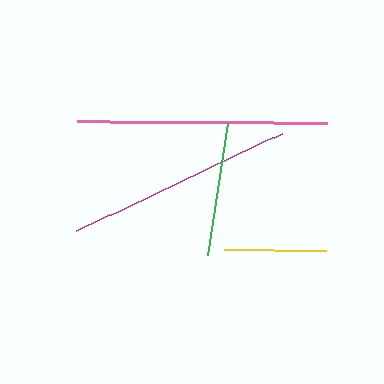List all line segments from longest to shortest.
From longest to shortest: pink, magenta, green, yellow.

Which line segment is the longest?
The pink line is the longest at approximately 250 pixels.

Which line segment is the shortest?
The yellow line is the shortest at approximately 102 pixels.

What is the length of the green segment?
The green segment is approximately 134 pixels long.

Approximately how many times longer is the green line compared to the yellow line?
The green line is approximately 1.3 times the length of the yellow line.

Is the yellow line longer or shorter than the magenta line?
The magenta line is longer than the yellow line.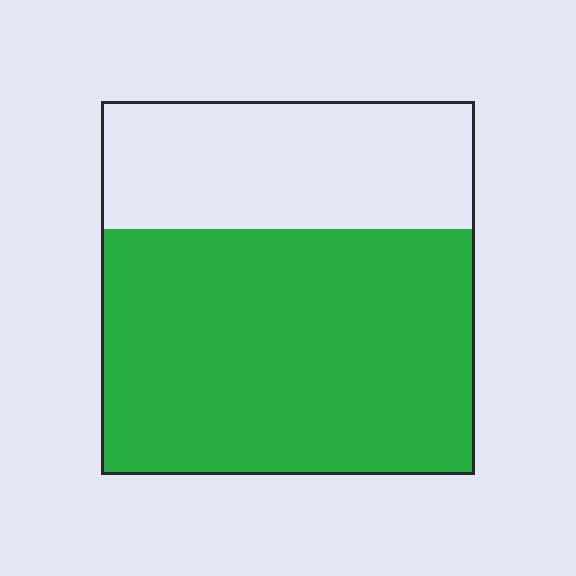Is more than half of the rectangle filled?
Yes.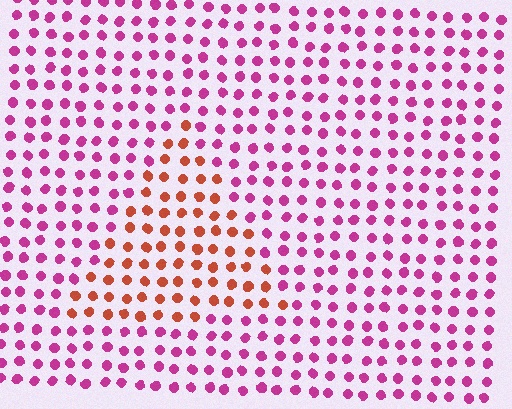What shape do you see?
I see a triangle.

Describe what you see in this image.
The image is filled with small magenta elements in a uniform arrangement. A triangle-shaped region is visible where the elements are tinted to a slightly different hue, forming a subtle color boundary.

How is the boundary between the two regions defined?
The boundary is defined purely by a slight shift in hue (about 50 degrees). Spacing, size, and orientation are identical on both sides.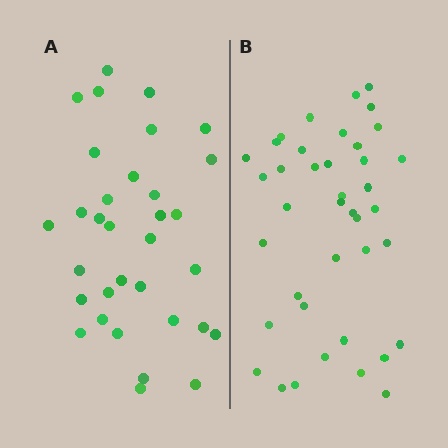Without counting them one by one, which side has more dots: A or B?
Region B (the right region) has more dots.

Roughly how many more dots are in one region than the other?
Region B has roughly 8 or so more dots than region A.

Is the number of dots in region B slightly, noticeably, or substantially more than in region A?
Region B has only slightly more — the two regions are fairly close. The ratio is roughly 1.2 to 1.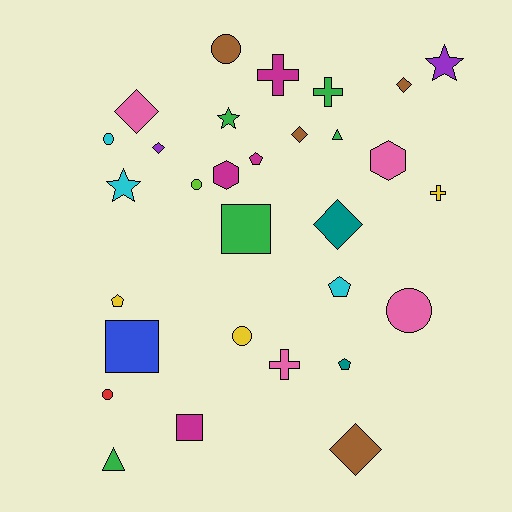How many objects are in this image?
There are 30 objects.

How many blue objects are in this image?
There is 1 blue object.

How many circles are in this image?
There are 6 circles.